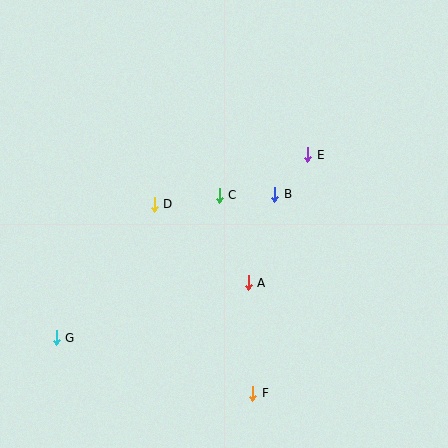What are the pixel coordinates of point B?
Point B is at (275, 194).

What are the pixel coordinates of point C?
Point C is at (219, 195).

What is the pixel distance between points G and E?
The distance between G and E is 311 pixels.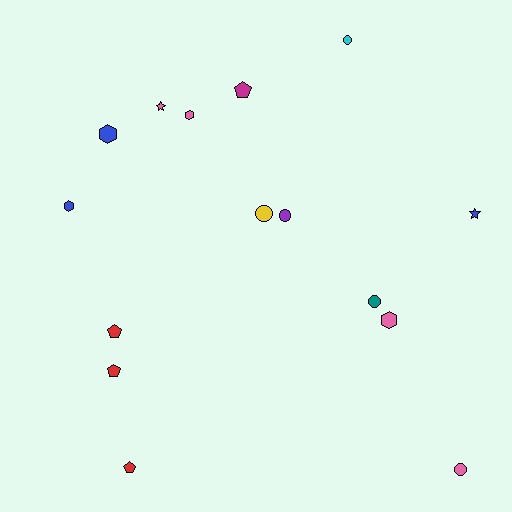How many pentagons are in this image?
There are 4 pentagons.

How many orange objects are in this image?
There are no orange objects.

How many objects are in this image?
There are 15 objects.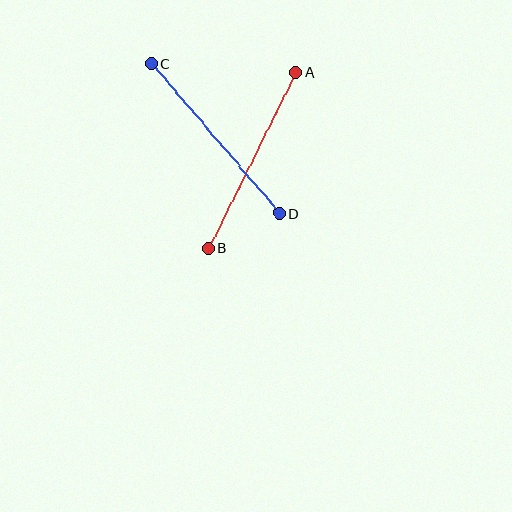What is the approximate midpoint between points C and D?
The midpoint is at approximately (216, 138) pixels.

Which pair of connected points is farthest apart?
Points C and D are farthest apart.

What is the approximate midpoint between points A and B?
The midpoint is at approximately (252, 160) pixels.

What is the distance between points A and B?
The distance is approximately 196 pixels.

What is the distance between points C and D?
The distance is approximately 197 pixels.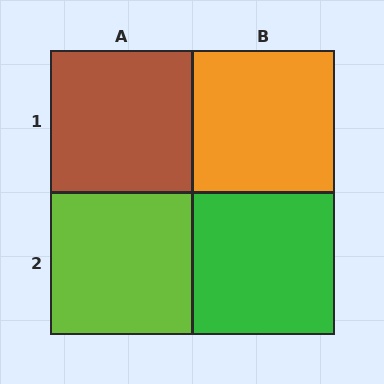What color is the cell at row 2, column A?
Lime.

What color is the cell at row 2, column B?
Green.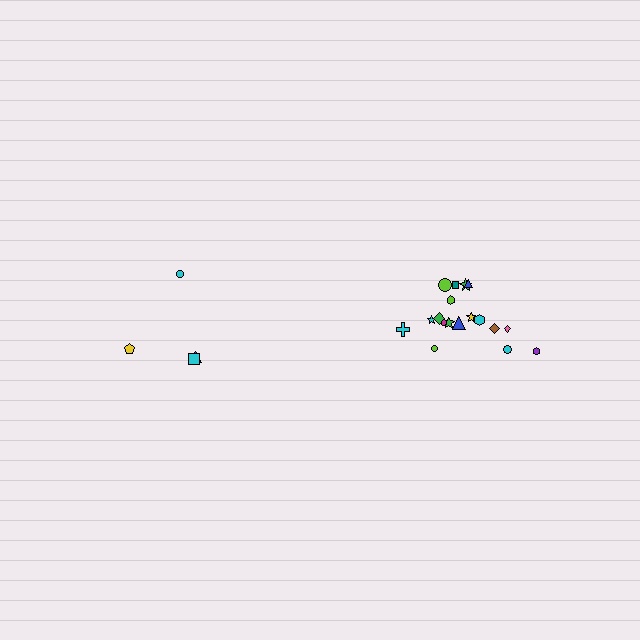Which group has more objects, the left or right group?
The right group.